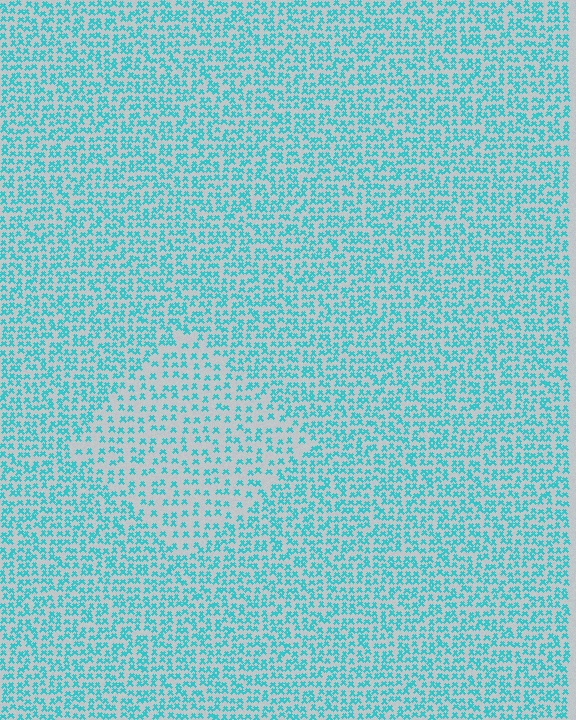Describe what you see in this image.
The image contains small cyan elements arranged at two different densities. A diamond-shaped region is visible where the elements are less densely packed than the surrounding area.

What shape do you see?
I see a diamond.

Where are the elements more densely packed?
The elements are more densely packed outside the diamond boundary.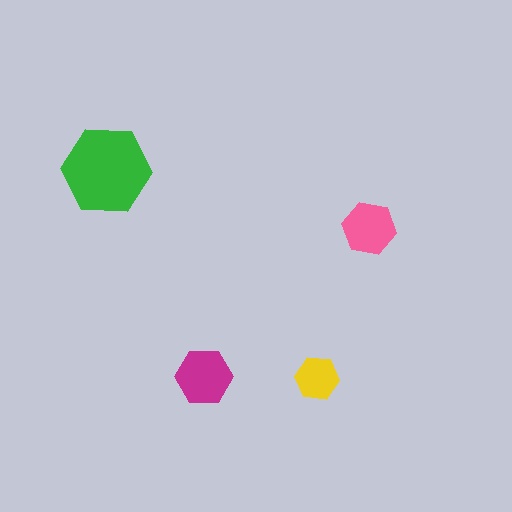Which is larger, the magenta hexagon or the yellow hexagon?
The magenta one.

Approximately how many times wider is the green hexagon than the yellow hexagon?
About 2 times wider.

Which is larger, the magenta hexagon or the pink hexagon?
The magenta one.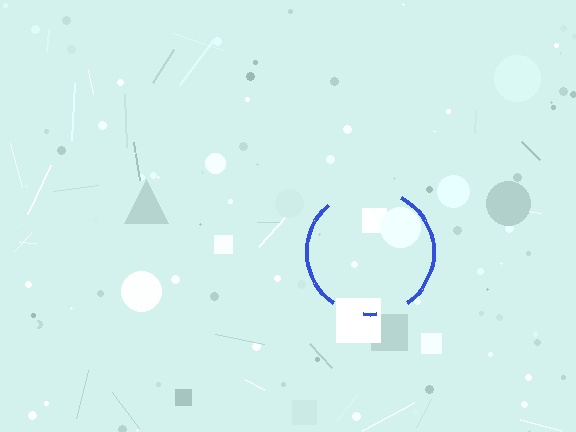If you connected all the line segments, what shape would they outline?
They would outline a circle.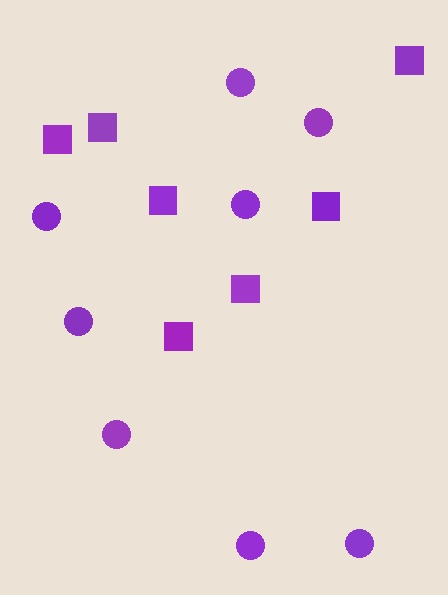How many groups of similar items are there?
There are 2 groups: one group of squares (7) and one group of circles (8).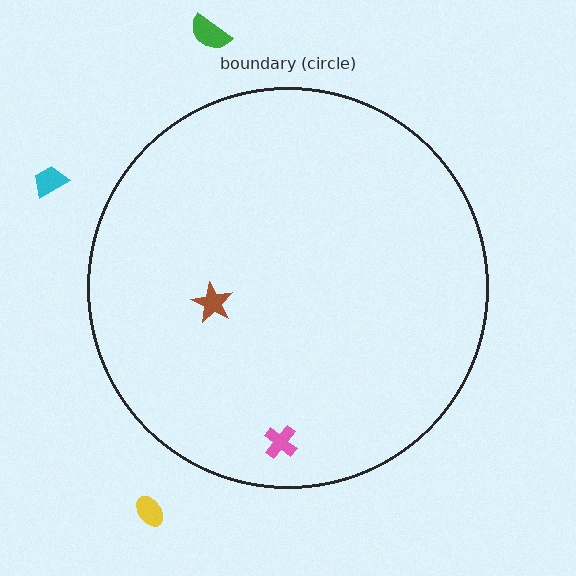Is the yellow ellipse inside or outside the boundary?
Outside.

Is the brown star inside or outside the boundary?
Inside.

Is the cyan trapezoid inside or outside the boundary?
Outside.